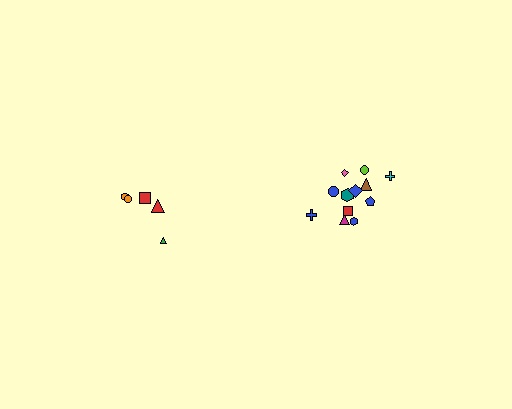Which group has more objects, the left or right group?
The right group.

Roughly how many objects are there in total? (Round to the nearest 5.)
Roughly 15 objects in total.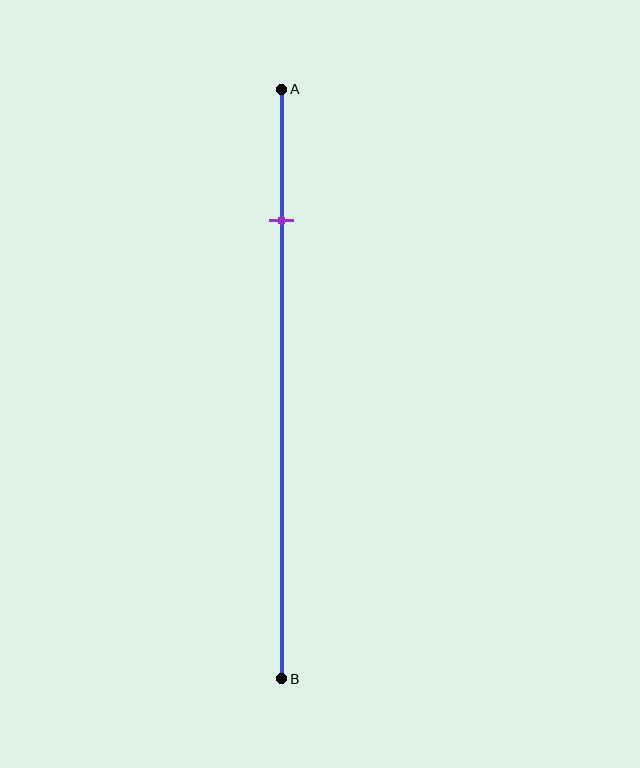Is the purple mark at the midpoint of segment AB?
No, the mark is at about 20% from A, not at the 50% midpoint.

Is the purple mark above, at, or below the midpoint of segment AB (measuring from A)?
The purple mark is above the midpoint of segment AB.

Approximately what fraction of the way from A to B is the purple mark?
The purple mark is approximately 20% of the way from A to B.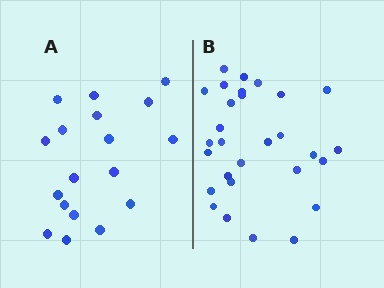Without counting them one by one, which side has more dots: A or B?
Region B (the right region) has more dots.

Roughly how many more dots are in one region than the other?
Region B has roughly 12 or so more dots than region A.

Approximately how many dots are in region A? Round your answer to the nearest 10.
About 20 dots. (The exact count is 18, which rounds to 20.)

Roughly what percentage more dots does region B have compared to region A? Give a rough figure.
About 60% more.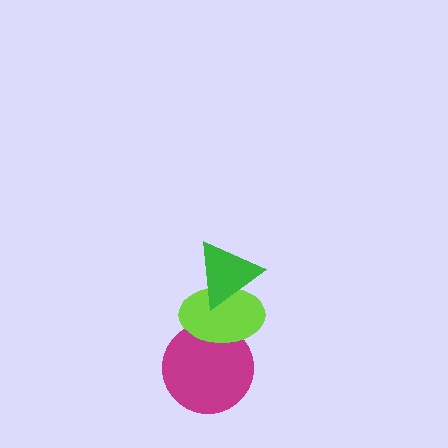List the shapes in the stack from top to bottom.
From top to bottom: the green triangle, the lime ellipse, the magenta circle.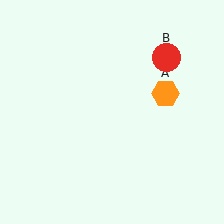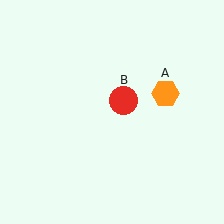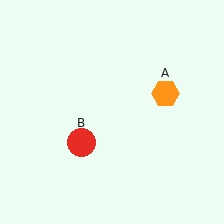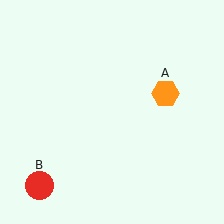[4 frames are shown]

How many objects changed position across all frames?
1 object changed position: red circle (object B).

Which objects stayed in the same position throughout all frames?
Orange hexagon (object A) remained stationary.